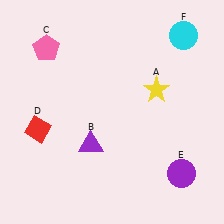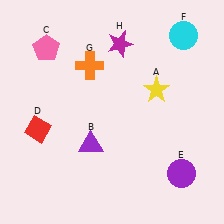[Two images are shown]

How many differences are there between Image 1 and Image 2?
There are 2 differences between the two images.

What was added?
An orange cross (G), a magenta star (H) were added in Image 2.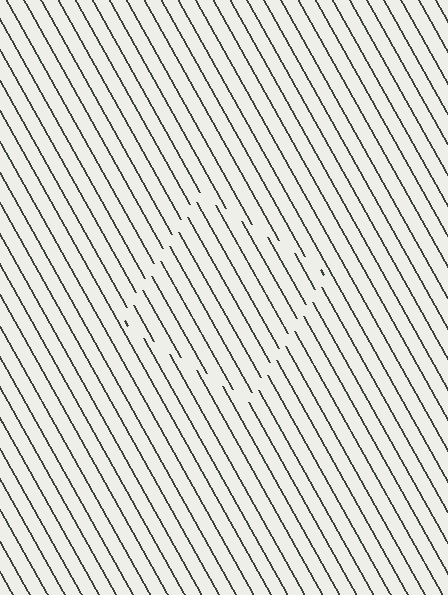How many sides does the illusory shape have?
4 sides — the line-ends trace a square.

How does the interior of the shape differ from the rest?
The interior of the shape contains the same grating, shifted by half a period — the contour is defined by the phase discontinuity where line-ends from the inner and outer gratings abut.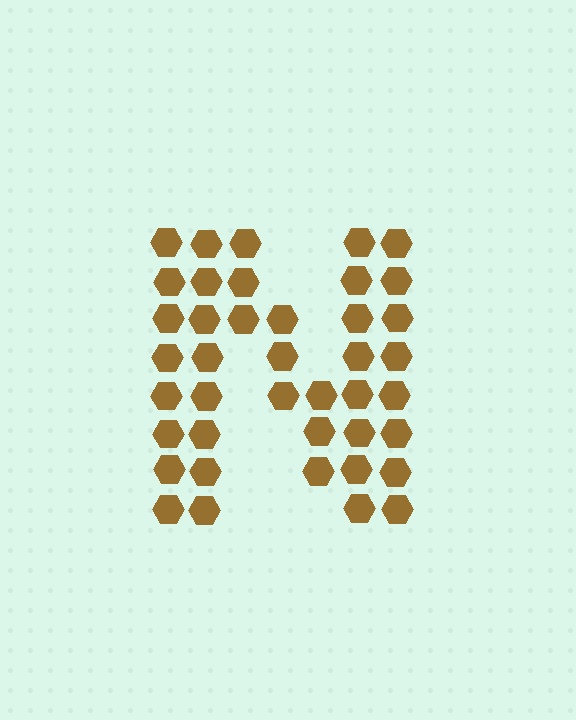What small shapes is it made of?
It is made of small hexagons.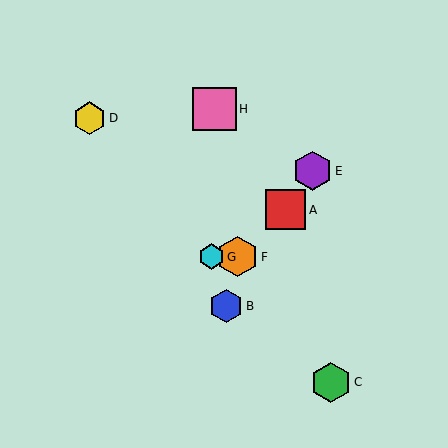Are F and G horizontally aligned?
Yes, both are at y≈257.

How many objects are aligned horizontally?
2 objects (F, G) are aligned horizontally.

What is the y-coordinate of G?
Object G is at y≈257.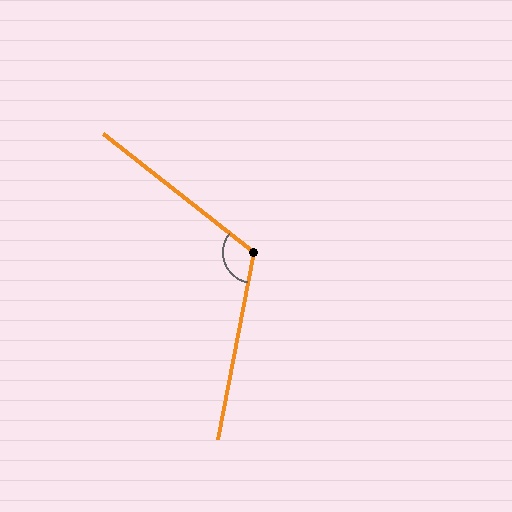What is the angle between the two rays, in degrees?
Approximately 117 degrees.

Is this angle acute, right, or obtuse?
It is obtuse.